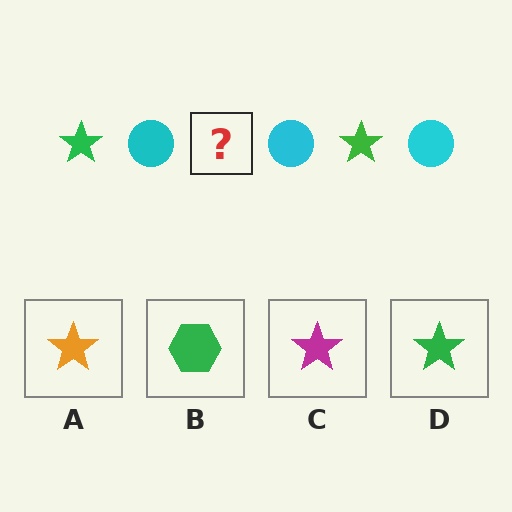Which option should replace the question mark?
Option D.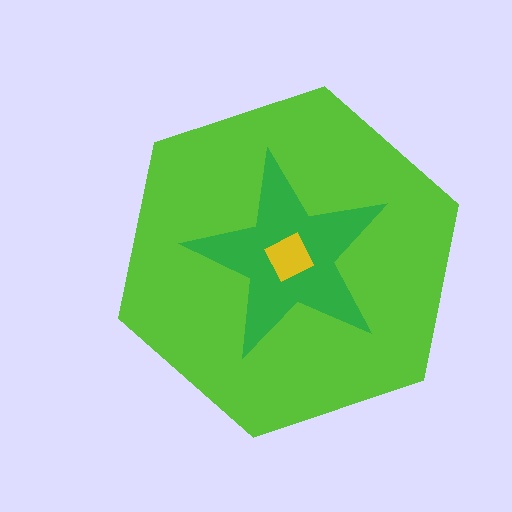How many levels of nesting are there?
3.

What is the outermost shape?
The lime hexagon.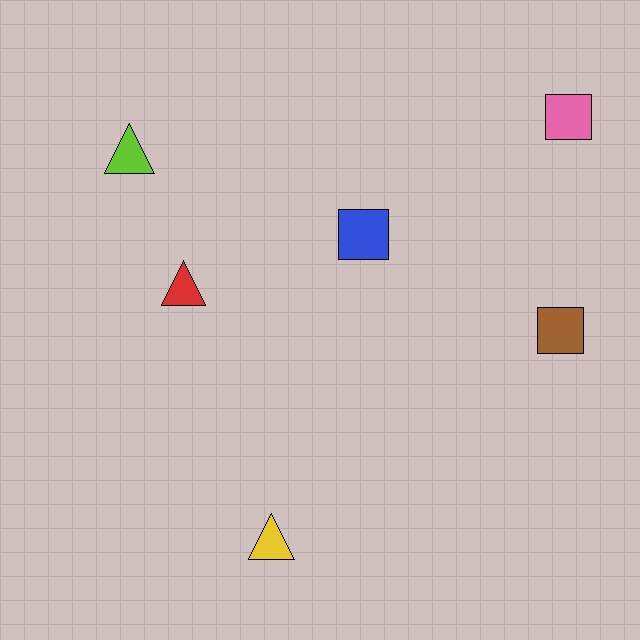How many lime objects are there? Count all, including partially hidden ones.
There is 1 lime object.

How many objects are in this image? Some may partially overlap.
There are 6 objects.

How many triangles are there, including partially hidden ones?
There are 3 triangles.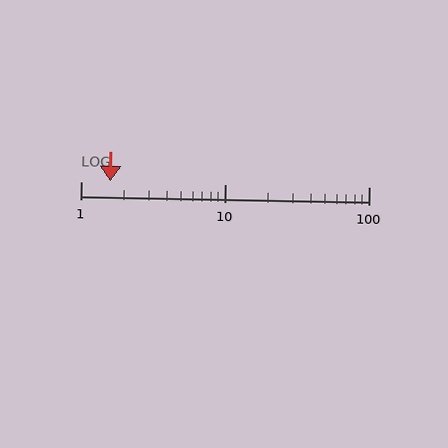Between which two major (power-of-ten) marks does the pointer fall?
The pointer is between 1 and 10.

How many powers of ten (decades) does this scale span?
The scale spans 2 decades, from 1 to 100.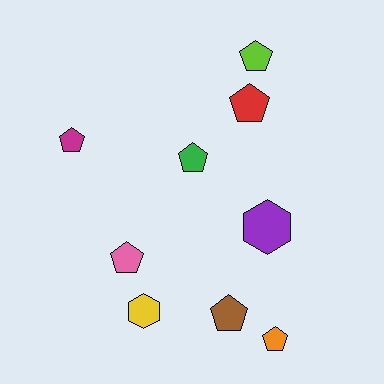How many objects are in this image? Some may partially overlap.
There are 9 objects.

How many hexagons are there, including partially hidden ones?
There are 2 hexagons.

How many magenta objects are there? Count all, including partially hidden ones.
There is 1 magenta object.